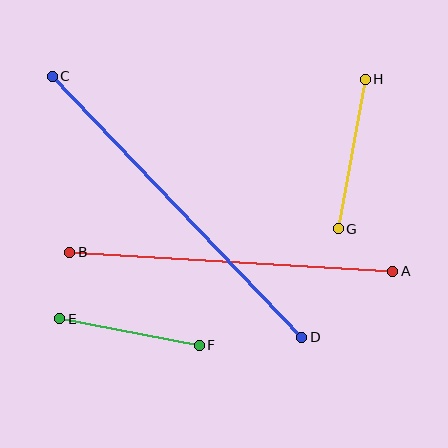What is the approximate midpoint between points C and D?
The midpoint is at approximately (177, 207) pixels.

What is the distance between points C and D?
The distance is approximately 361 pixels.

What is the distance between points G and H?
The distance is approximately 152 pixels.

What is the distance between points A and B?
The distance is approximately 323 pixels.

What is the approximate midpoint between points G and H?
The midpoint is at approximately (352, 154) pixels.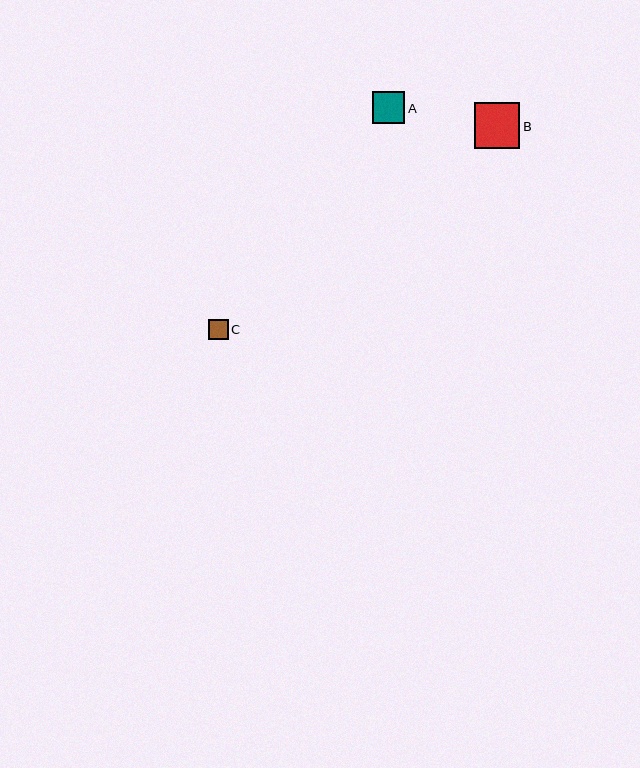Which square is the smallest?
Square C is the smallest with a size of approximately 20 pixels.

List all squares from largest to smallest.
From largest to smallest: B, A, C.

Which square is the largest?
Square B is the largest with a size of approximately 45 pixels.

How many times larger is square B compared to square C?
Square B is approximately 2.3 times the size of square C.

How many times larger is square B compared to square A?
Square B is approximately 1.4 times the size of square A.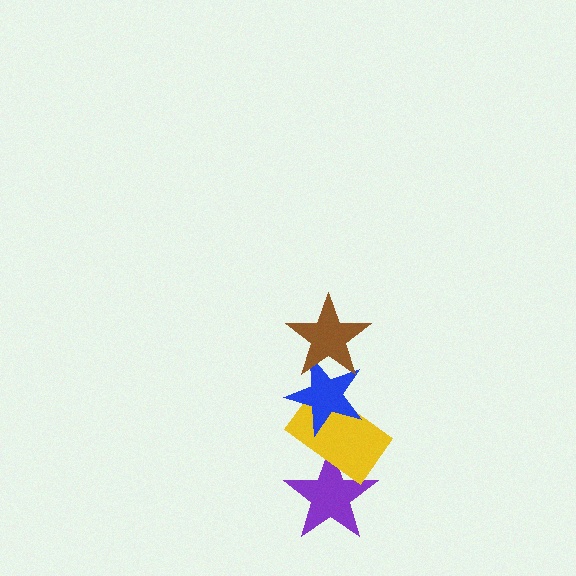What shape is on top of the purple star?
The yellow rectangle is on top of the purple star.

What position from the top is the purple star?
The purple star is 4th from the top.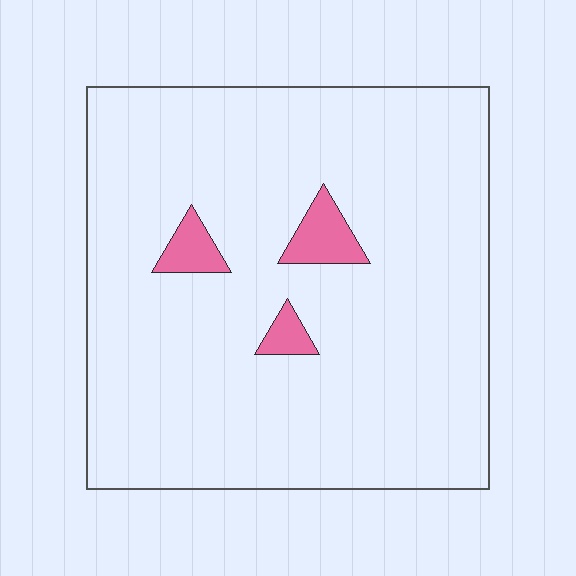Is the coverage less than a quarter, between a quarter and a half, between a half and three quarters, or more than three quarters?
Less than a quarter.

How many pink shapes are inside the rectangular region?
3.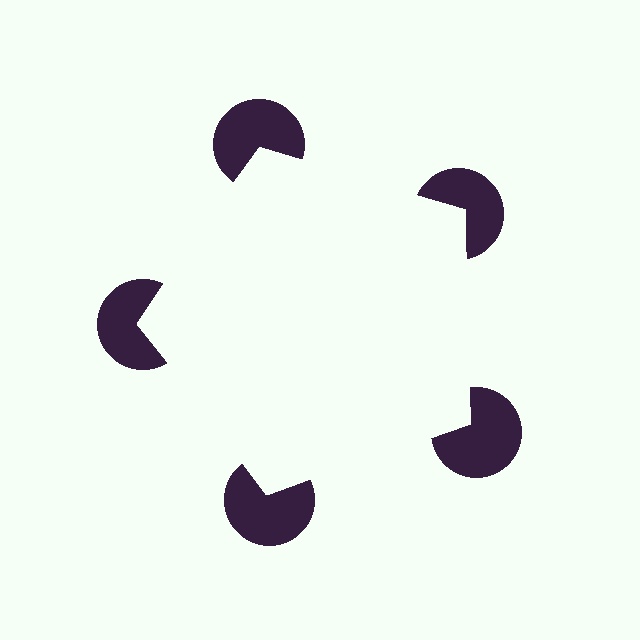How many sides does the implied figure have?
5 sides.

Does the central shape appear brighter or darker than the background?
It typically appears slightly brighter than the background, even though no actual brightness change is drawn.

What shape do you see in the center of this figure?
An illusory pentagon — its edges are inferred from the aligned wedge cuts in the pac-man discs, not physically drawn.